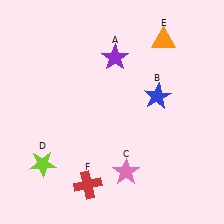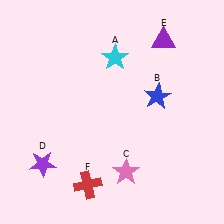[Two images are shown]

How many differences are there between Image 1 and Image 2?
There are 3 differences between the two images.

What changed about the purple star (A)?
In Image 1, A is purple. In Image 2, it changed to cyan.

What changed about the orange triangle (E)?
In Image 1, E is orange. In Image 2, it changed to purple.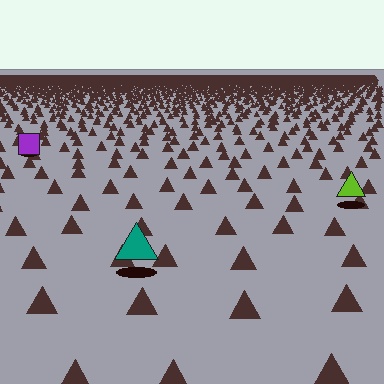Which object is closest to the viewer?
The teal triangle is closest. The texture marks near it are larger and more spread out.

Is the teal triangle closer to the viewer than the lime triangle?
Yes. The teal triangle is closer — you can tell from the texture gradient: the ground texture is coarser near it.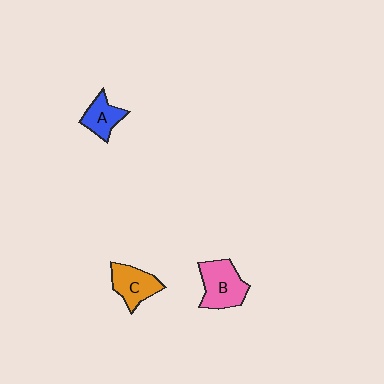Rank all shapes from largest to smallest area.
From largest to smallest: B (pink), C (orange), A (blue).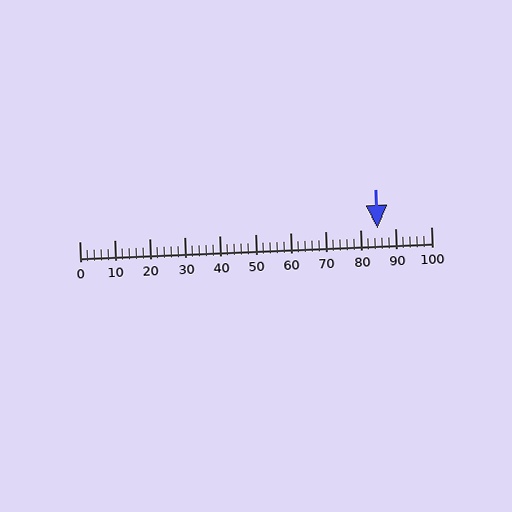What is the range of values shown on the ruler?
The ruler shows values from 0 to 100.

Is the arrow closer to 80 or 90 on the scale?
The arrow is closer to 80.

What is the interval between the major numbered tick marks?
The major tick marks are spaced 10 units apart.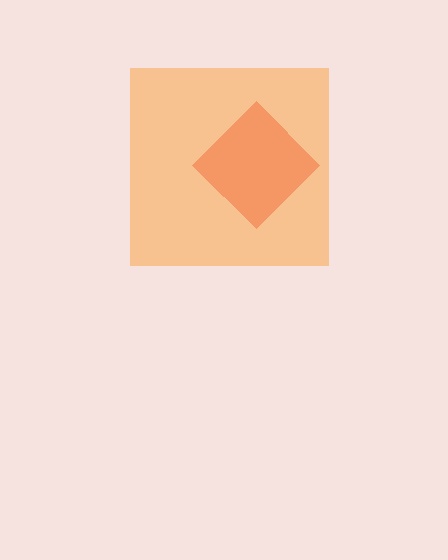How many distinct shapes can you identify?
There are 2 distinct shapes: a red diamond, an orange square.